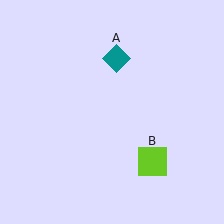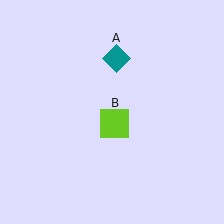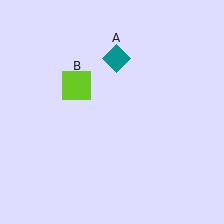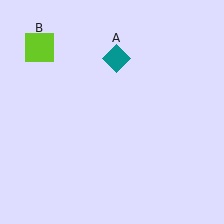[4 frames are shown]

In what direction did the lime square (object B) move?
The lime square (object B) moved up and to the left.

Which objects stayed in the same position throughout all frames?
Teal diamond (object A) remained stationary.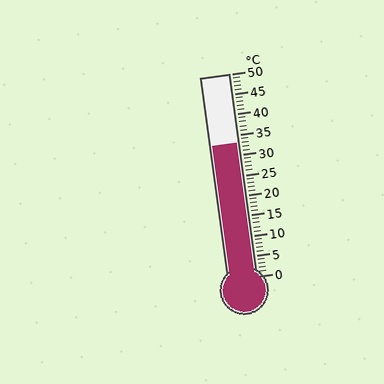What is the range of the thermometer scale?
The thermometer scale ranges from 0°C to 50°C.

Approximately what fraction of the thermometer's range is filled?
The thermometer is filled to approximately 65% of its range.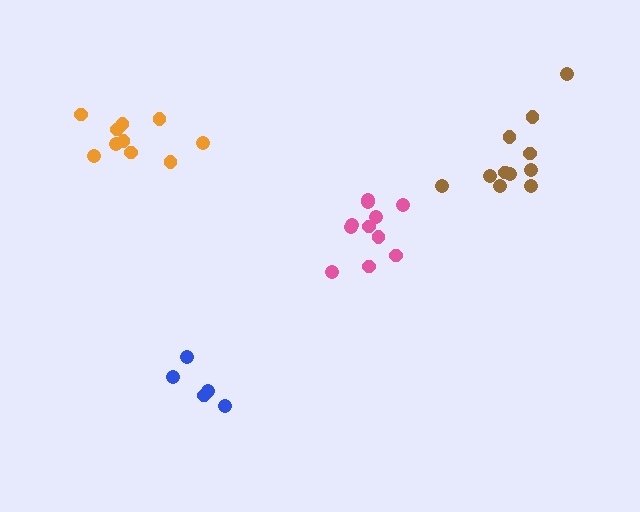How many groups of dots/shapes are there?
There are 4 groups.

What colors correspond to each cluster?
The clusters are colored: brown, pink, blue, orange.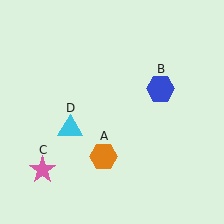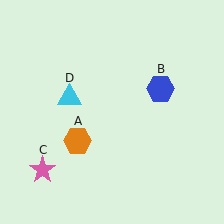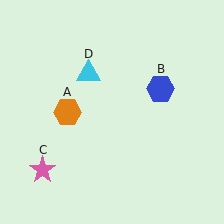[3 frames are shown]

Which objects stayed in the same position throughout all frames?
Blue hexagon (object B) and pink star (object C) remained stationary.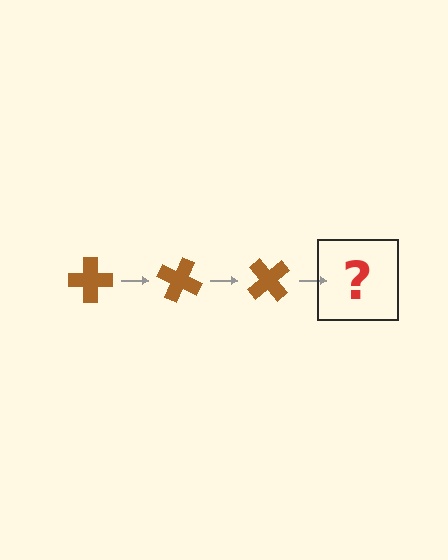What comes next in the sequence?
The next element should be a brown cross rotated 75 degrees.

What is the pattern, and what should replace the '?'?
The pattern is that the cross rotates 25 degrees each step. The '?' should be a brown cross rotated 75 degrees.